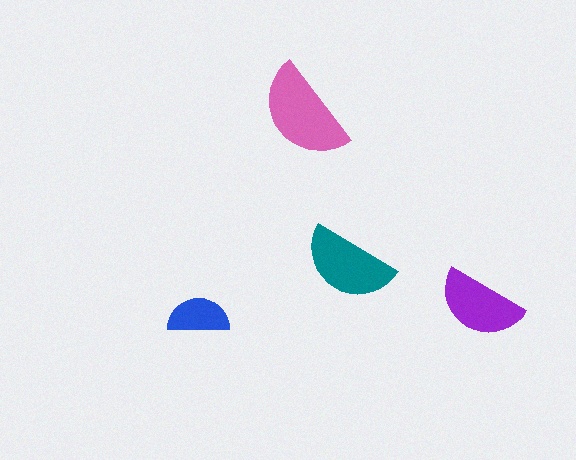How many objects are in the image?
There are 4 objects in the image.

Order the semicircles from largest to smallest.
the pink one, the teal one, the purple one, the blue one.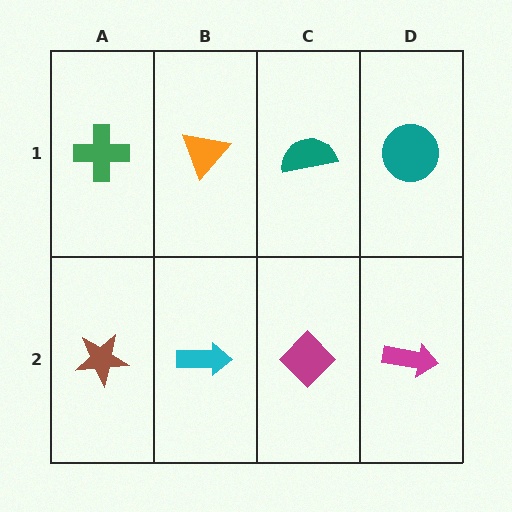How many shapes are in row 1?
4 shapes.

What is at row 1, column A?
A green cross.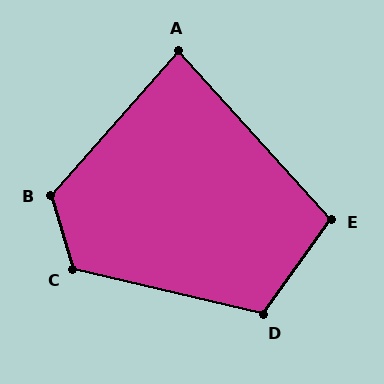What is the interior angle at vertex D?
Approximately 112 degrees (obtuse).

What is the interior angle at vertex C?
Approximately 121 degrees (obtuse).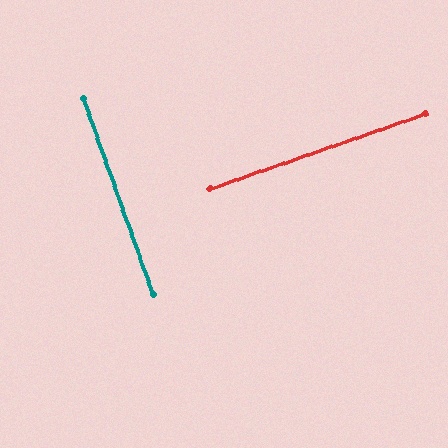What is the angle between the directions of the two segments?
Approximately 90 degrees.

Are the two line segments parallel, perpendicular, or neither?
Perpendicular — they meet at approximately 90°.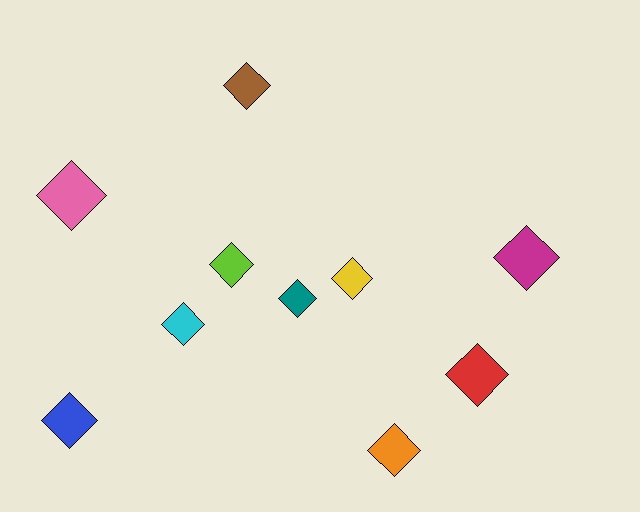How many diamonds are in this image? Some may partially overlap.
There are 10 diamonds.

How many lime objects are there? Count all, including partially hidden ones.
There is 1 lime object.